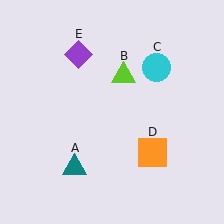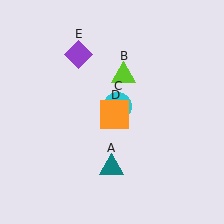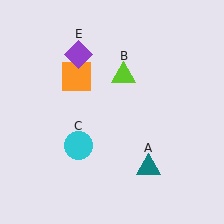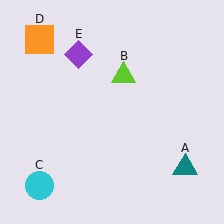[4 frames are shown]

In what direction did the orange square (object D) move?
The orange square (object D) moved up and to the left.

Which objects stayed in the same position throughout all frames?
Lime triangle (object B) and purple diamond (object E) remained stationary.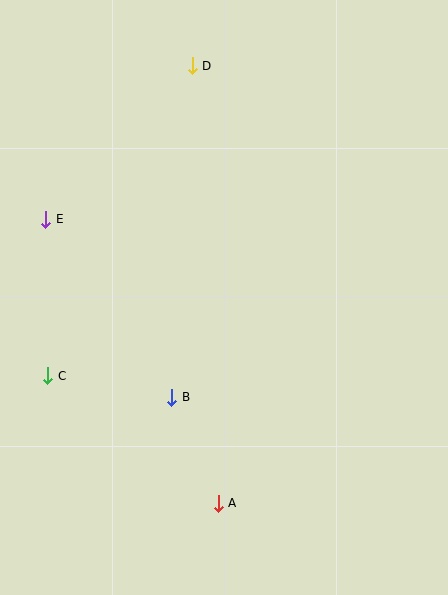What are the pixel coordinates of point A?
Point A is at (218, 503).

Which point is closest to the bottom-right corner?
Point A is closest to the bottom-right corner.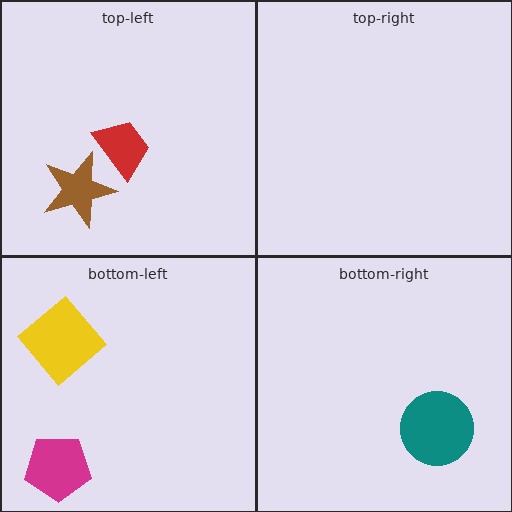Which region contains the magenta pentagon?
The bottom-left region.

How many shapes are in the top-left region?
2.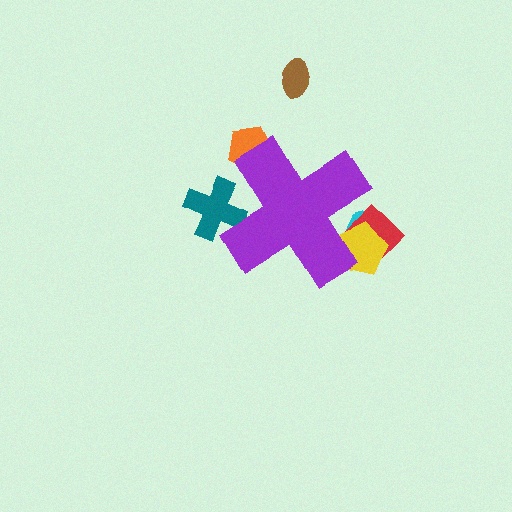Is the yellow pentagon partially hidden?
Yes, the yellow pentagon is partially hidden behind the purple cross.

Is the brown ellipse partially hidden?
No, the brown ellipse is fully visible.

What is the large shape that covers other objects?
A purple cross.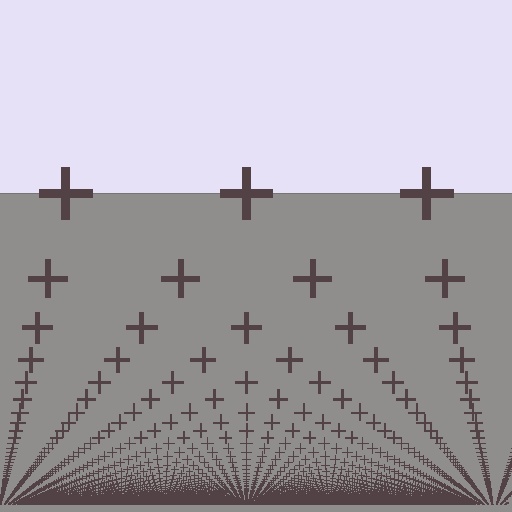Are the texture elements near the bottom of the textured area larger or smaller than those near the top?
Smaller. The gradient is inverted — elements near the bottom are smaller and denser.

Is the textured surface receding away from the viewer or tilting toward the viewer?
The surface appears to tilt toward the viewer. Texture elements get larger and sparser toward the top.